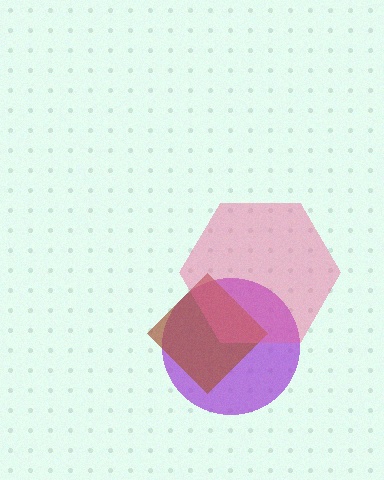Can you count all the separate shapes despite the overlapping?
Yes, there are 3 separate shapes.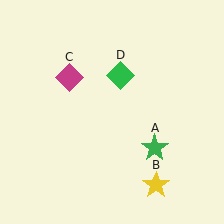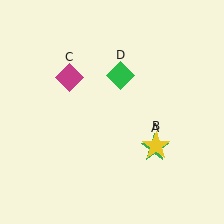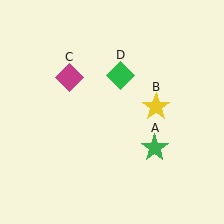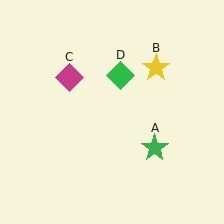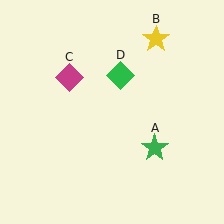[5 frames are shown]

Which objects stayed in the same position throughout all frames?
Green star (object A) and magenta diamond (object C) and green diamond (object D) remained stationary.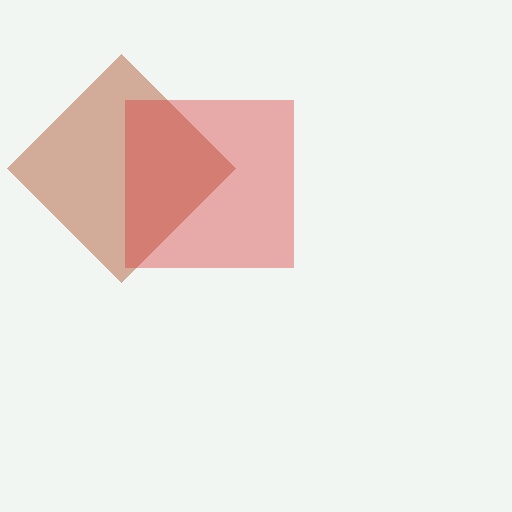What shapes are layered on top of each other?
The layered shapes are: a brown diamond, a red square.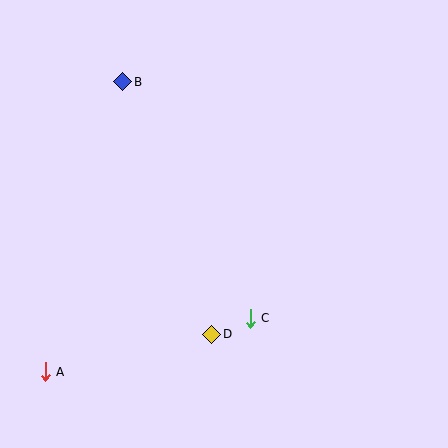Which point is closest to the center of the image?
Point C at (250, 318) is closest to the center.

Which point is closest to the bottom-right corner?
Point C is closest to the bottom-right corner.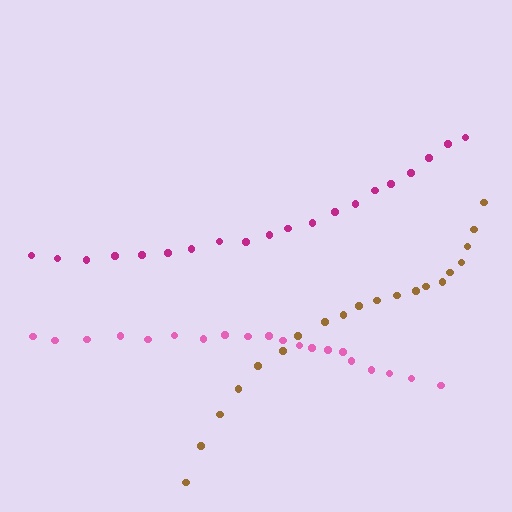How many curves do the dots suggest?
There are 3 distinct paths.